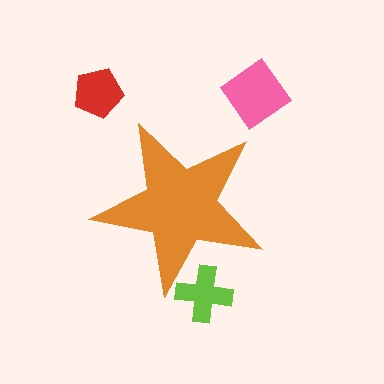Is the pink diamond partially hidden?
No, the pink diamond is fully visible.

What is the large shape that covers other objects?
An orange star.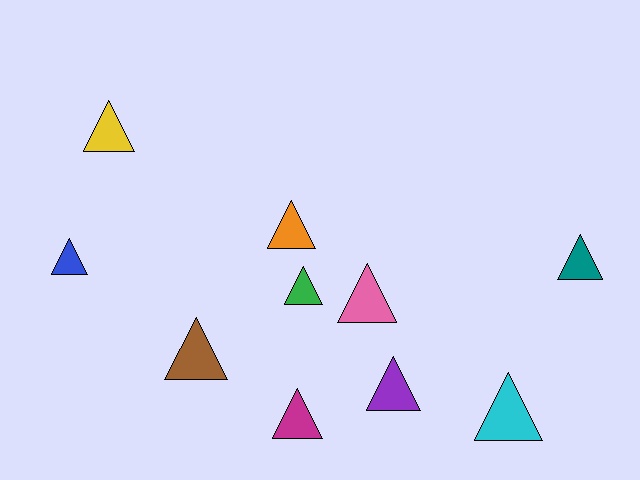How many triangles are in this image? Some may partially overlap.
There are 10 triangles.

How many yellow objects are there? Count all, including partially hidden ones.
There is 1 yellow object.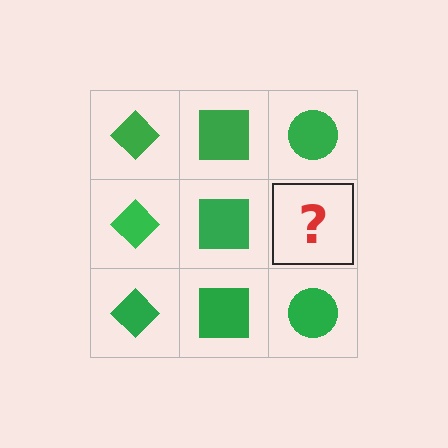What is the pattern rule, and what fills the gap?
The rule is that each column has a consistent shape. The gap should be filled with a green circle.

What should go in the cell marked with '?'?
The missing cell should contain a green circle.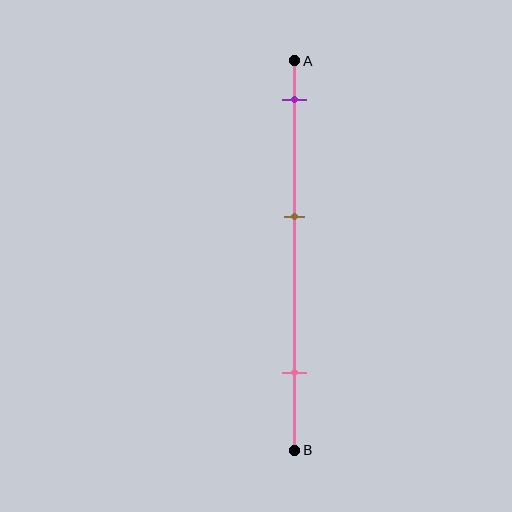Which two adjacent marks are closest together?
The purple and brown marks are the closest adjacent pair.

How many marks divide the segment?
There are 3 marks dividing the segment.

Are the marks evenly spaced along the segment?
Yes, the marks are approximately evenly spaced.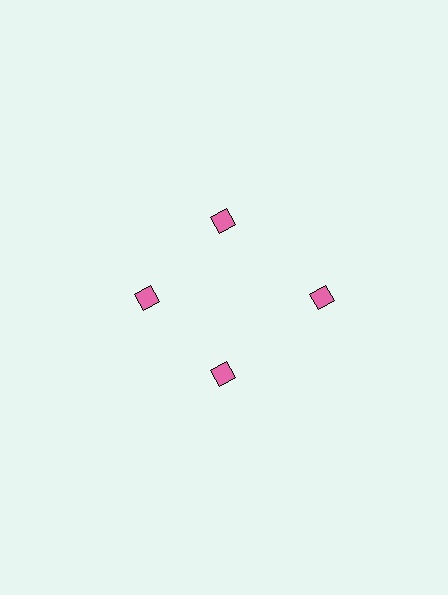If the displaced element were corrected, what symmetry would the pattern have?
It would have 4-fold rotational symmetry — the pattern would map onto itself every 90 degrees.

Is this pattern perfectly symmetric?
No. The 4 pink diamonds are arranged in a ring, but one element near the 3 o'clock position is pushed outward from the center, breaking the 4-fold rotational symmetry.